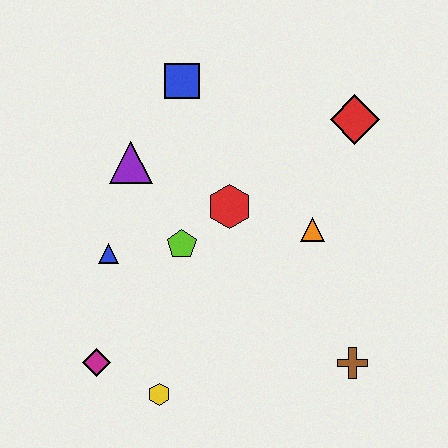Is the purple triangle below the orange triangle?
No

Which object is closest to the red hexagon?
The lime pentagon is closest to the red hexagon.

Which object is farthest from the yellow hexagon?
The red diamond is farthest from the yellow hexagon.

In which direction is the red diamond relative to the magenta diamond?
The red diamond is to the right of the magenta diamond.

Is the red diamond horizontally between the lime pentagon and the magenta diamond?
No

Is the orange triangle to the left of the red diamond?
Yes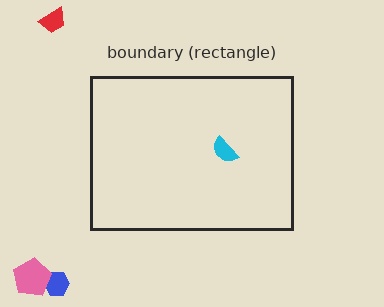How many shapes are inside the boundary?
1 inside, 3 outside.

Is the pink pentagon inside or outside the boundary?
Outside.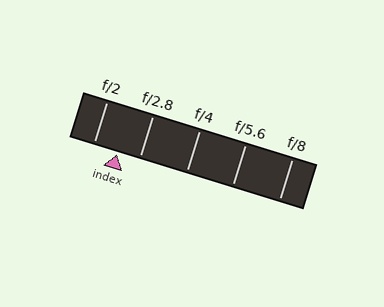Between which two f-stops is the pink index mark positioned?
The index mark is between f/2 and f/2.8.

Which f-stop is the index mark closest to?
The index mark is closest to f/2.8.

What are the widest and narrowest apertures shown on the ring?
The widest aperture shown is f/2 and the narrowest is f/8.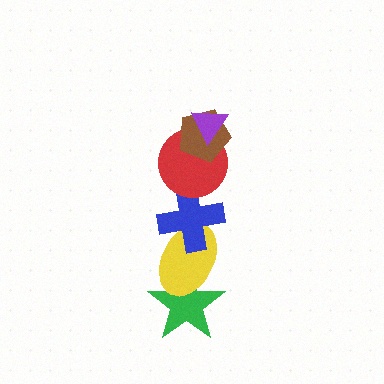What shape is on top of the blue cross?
The red circle is on top of the blue cross.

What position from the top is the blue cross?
The blue cross is 4th from the top.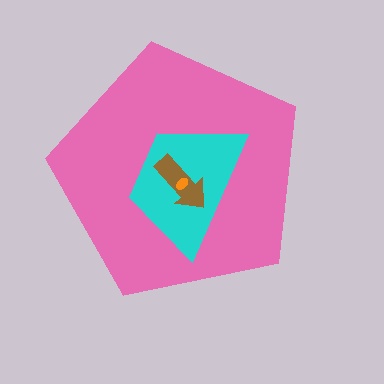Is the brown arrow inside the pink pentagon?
Yes.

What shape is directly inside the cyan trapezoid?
The brown arrow.